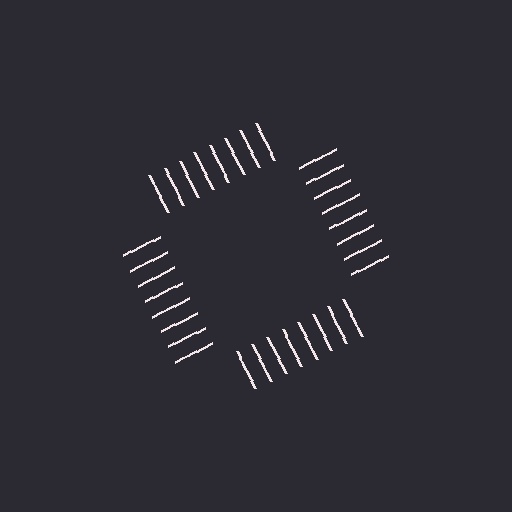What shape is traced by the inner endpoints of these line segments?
An illusory square — the line segments terminate on its edges but no continuous stroke is drawn.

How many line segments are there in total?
32 — 8 along each of the 4 edges.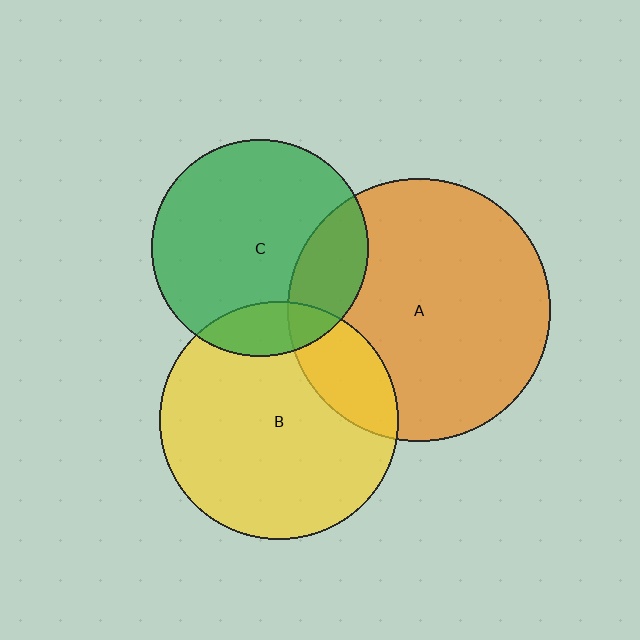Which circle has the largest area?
Circle A (orange).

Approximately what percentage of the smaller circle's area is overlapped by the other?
Approximately 20%.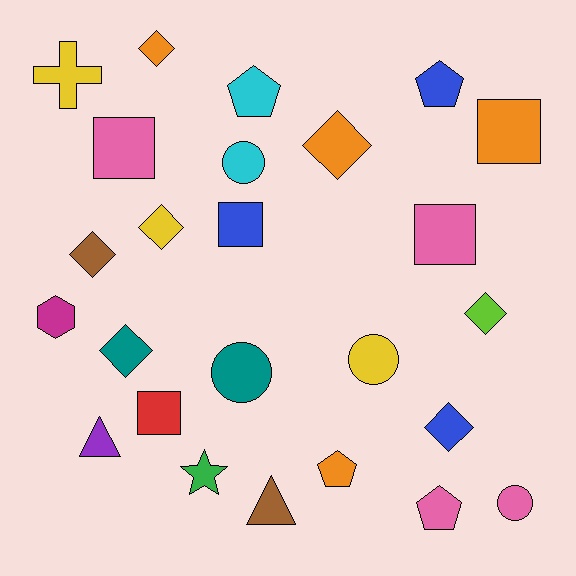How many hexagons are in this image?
There is 1 hexagon.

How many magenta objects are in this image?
There is 1 magenta object.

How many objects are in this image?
There are 25 objects.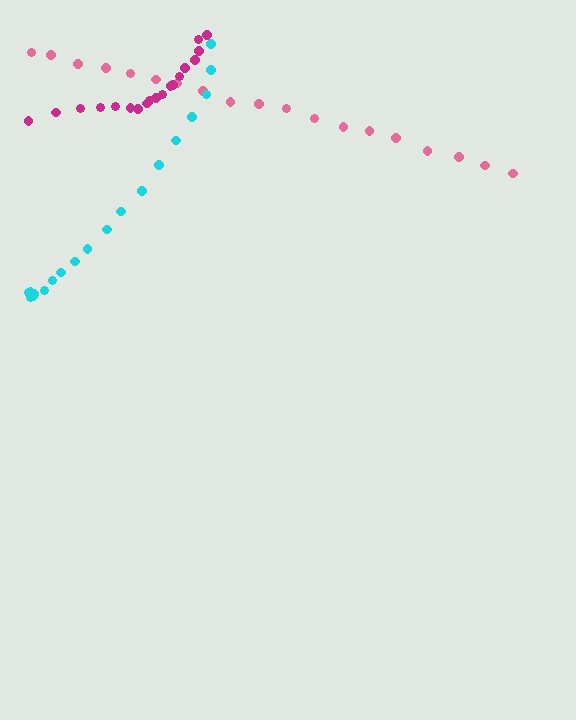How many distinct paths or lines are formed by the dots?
There are 3 distinct paths.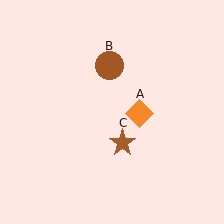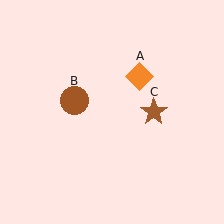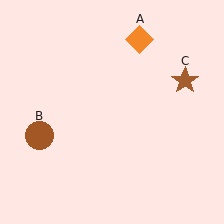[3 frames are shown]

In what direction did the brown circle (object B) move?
The brown circle (object B) moved down and to the left.